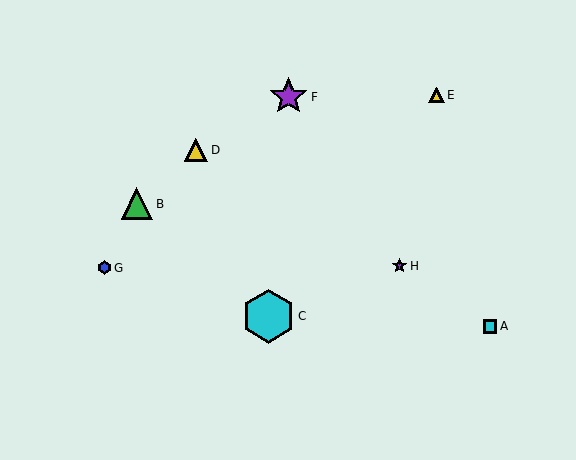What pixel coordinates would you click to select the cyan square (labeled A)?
Click at (490, 326) to select the cyan square A.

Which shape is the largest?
The cyan hexagon (labeled C) is the largest.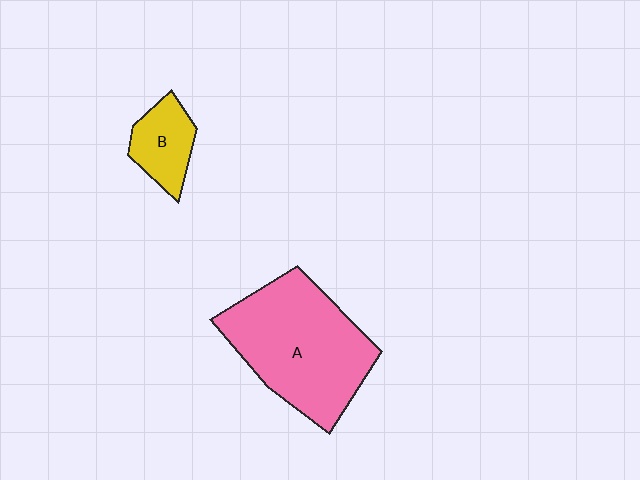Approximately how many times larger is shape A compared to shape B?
Approximately 3.3 times.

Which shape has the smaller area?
Shape B (yellow).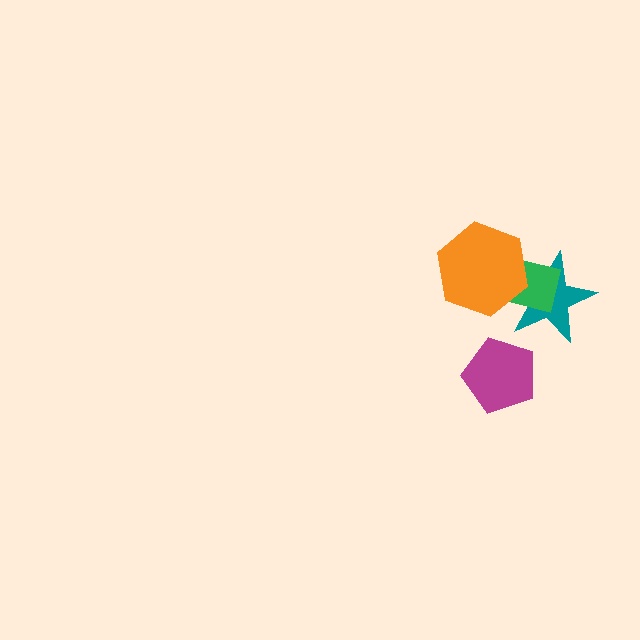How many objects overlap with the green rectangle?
2 objects overlap with the green rectangle.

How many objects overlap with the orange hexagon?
2 objects overlap with the orange hexagon.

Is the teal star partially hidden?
Yes, it is partially covered by another shape.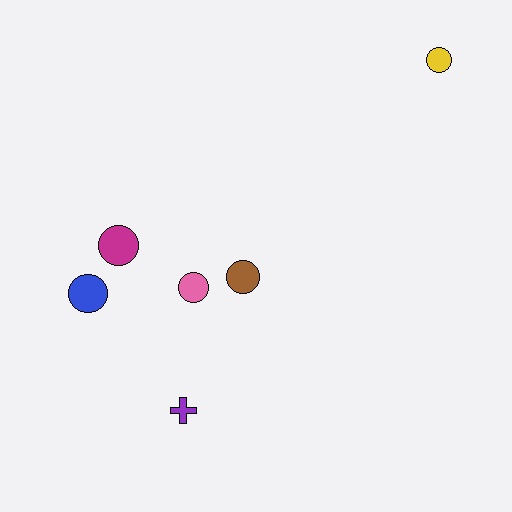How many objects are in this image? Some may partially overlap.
There are 6 objects.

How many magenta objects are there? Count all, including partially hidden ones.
There is 1 magenta object.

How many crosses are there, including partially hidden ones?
There is 1 cross.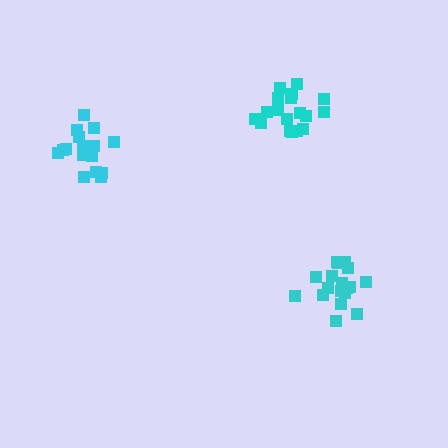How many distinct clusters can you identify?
There are 3 distinct clusters.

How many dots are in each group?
Group 1: 18 dots, Group 2: 18 dots, Group 3: 18 dots (54 total).